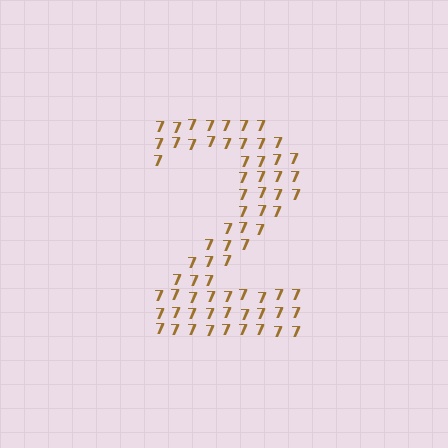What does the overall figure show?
The overall figure shows the digit 2.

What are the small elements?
The small elements are digit 7's.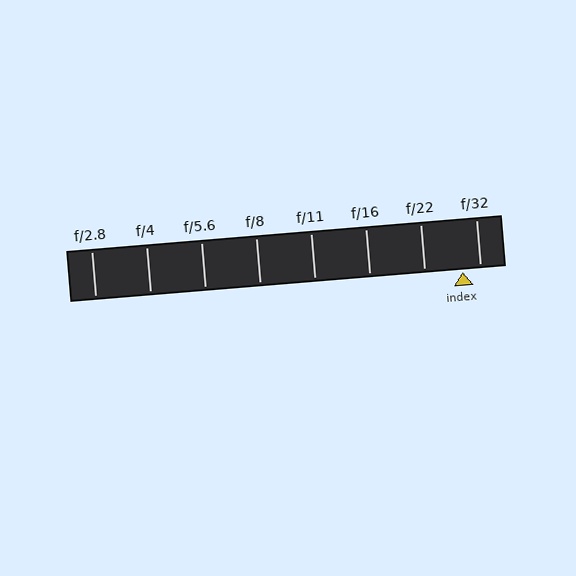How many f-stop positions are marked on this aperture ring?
There are 8 f-stop positions marked.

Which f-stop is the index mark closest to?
The index mark is closest to f/32.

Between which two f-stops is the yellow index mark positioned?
The index mark is between f/22 and f/32.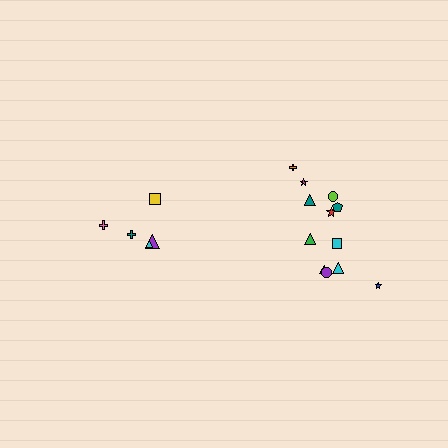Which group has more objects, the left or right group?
The right group.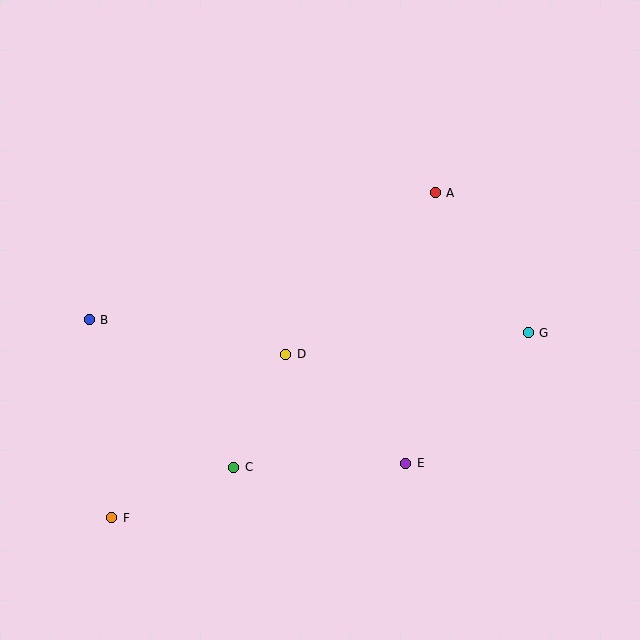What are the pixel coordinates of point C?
Point C is at (234, 467).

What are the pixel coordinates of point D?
Point D is at (286, 354).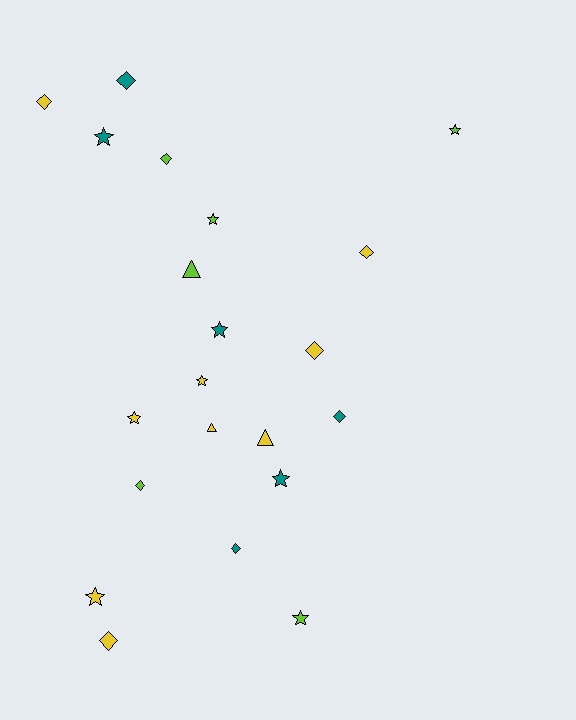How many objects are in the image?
There are 21 objects.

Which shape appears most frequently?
Star, with 9 objects.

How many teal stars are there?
There are 3 teal stars.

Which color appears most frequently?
Yellow, with 9 objects.